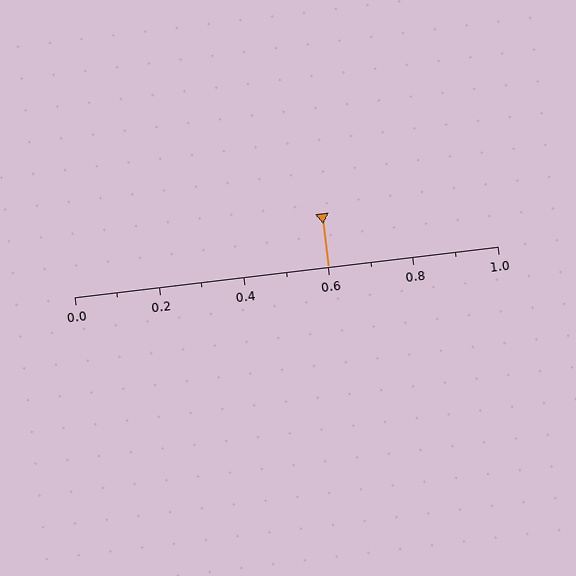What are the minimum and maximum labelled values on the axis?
The axis runs from 0.0 to 1.0.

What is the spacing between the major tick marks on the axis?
The major ticks are spaced 0.2 apart.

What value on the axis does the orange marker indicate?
The marker indicates approximately 0.6.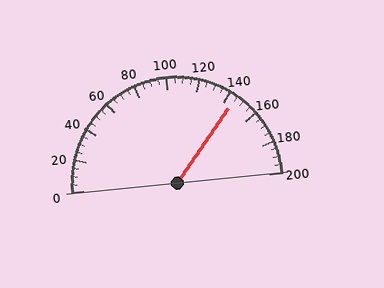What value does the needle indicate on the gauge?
The needle indicates approximately 145.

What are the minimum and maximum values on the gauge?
The gauge ranges from 0 to 200.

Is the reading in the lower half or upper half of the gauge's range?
The reading is in the upper half of the range (0 to 200).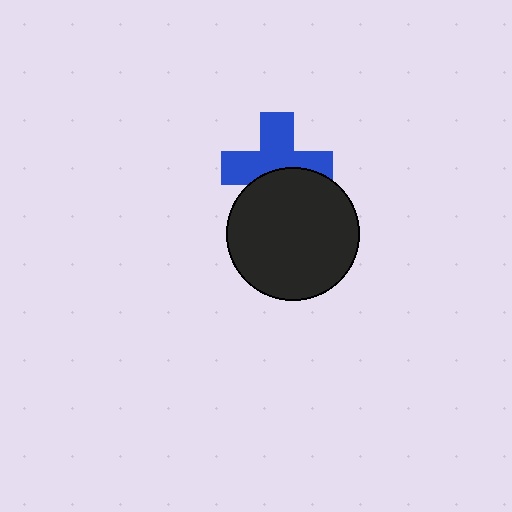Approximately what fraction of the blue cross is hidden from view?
Roughly 38% of the blue cross is hidden behind the black circle.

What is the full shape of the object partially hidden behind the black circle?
The partially hidden object is a blue cross.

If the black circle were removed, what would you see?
You would see the complete blue cross.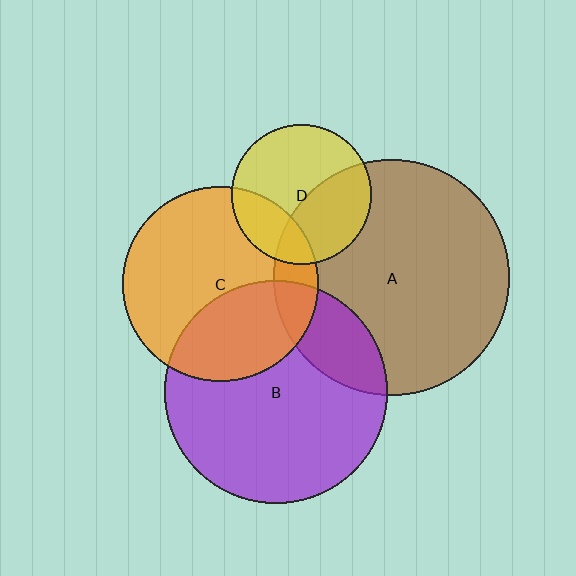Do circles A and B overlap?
Yes.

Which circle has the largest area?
Circle A (brown).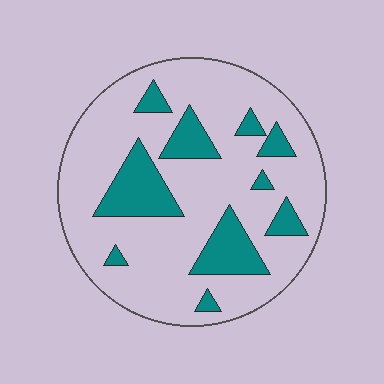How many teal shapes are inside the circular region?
10.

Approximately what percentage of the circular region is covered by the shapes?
Approximately 20%.